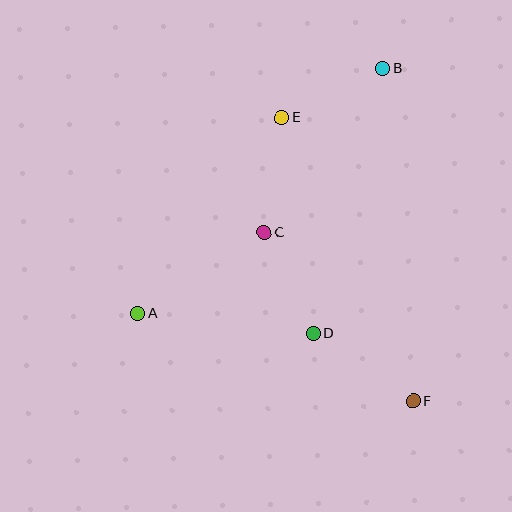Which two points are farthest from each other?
Points A and B are farthest from each other.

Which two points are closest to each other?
Points C and D are closest to each other.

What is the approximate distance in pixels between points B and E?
The distance between B and E is approximately 112 pixels.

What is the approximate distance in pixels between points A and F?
The distance between A and F is approximately 289 pixels.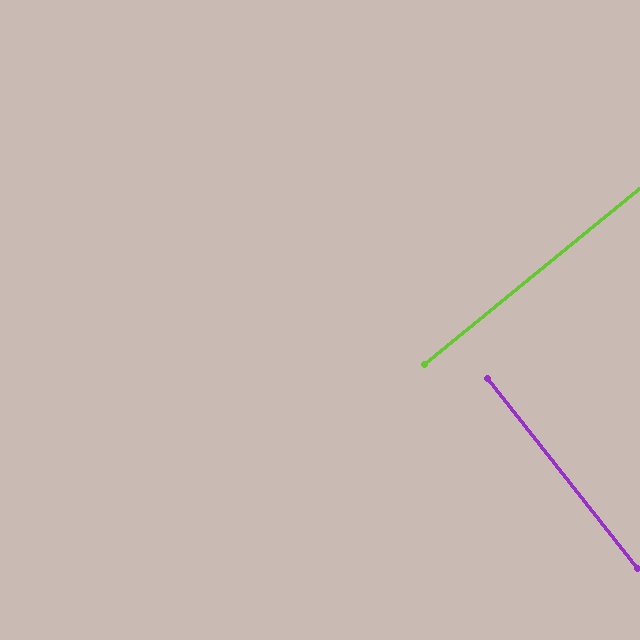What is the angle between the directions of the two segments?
Approximately 89 degrees.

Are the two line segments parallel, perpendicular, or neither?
Perpendicular — they meet at approximately 89°.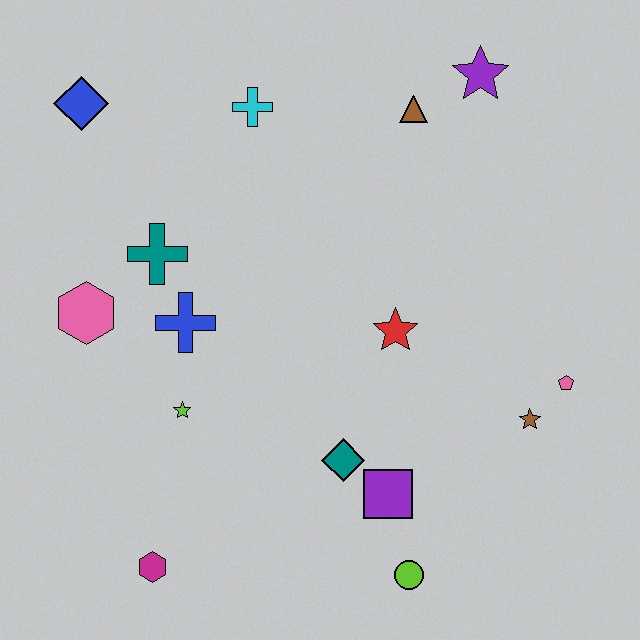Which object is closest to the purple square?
The teal diamond is closest to the purple square.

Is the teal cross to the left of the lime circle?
Yes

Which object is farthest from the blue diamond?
The lime circle is farthest from the blue diamond.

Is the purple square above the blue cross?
No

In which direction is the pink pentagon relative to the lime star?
The pink pentagon is to the right of the lime star.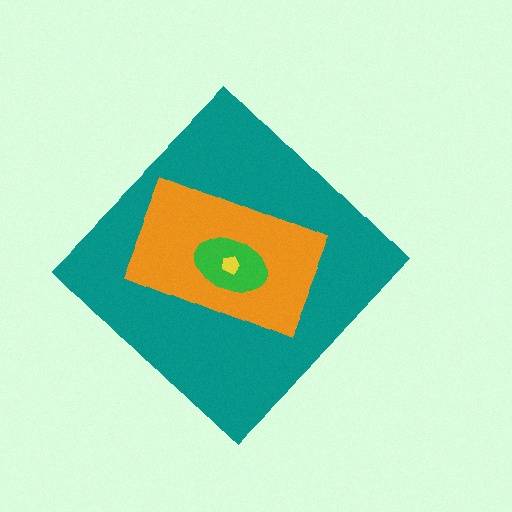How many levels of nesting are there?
4.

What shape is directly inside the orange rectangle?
The green ellipse.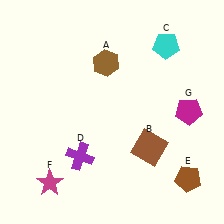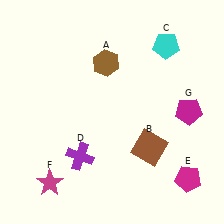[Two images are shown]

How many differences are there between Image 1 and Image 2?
There is 1 difference between the two images.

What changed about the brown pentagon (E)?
In Image 1, E is brown. In Image 2, it changed to magenta.